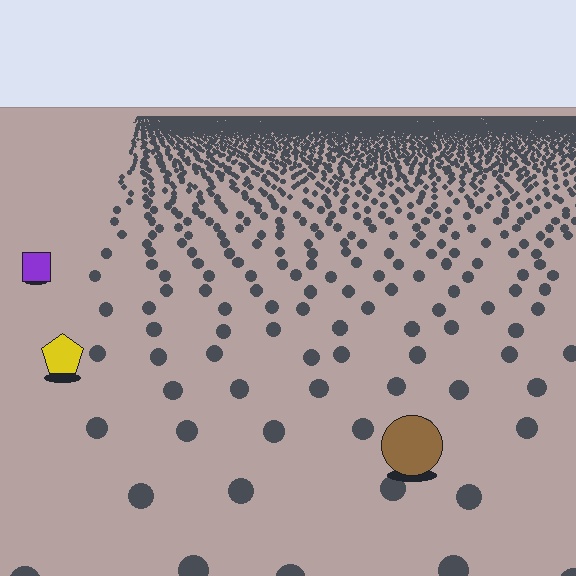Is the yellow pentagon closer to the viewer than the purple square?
Yes. The yellow pentagon is closer — you can tell from the texture gradient: the ground texture is coarser near it.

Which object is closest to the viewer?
The brown circle is closest. The texture marks near it are larger and more spread out.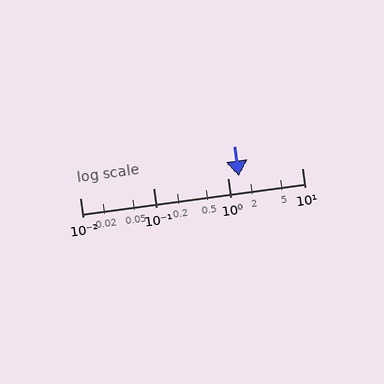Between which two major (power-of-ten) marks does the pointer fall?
The pointer is between 1 and 10.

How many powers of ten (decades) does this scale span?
The scale spans 3 decades, from 0.01 to 10.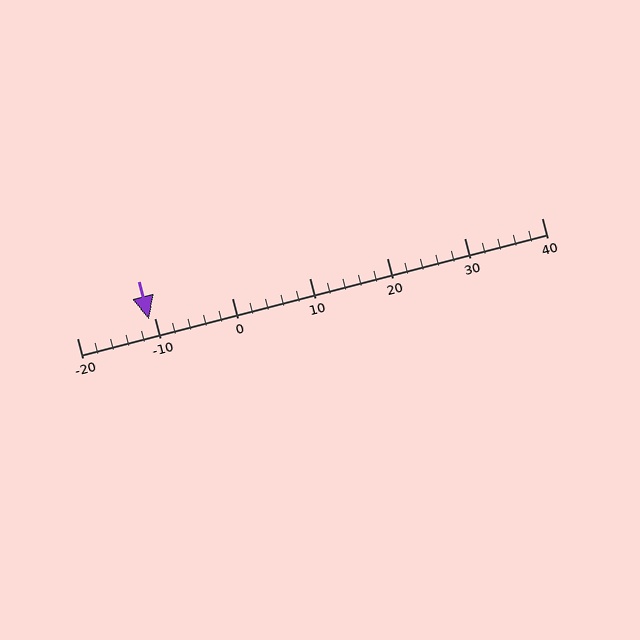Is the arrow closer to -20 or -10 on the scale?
The arrow is closer to -10.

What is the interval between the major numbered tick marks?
The major tick marks are spaced 10 units apart.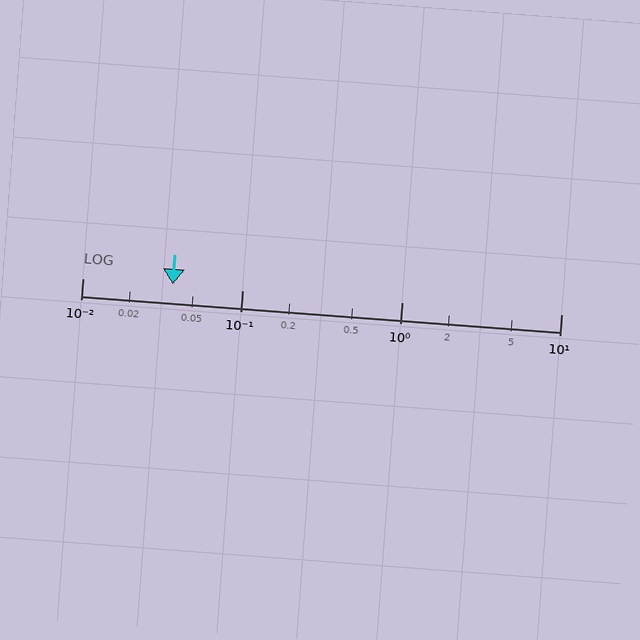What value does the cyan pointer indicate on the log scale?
The pointer indicates approximately 0.037.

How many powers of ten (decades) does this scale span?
The scale spans 3 decades, from 0.01 to 10.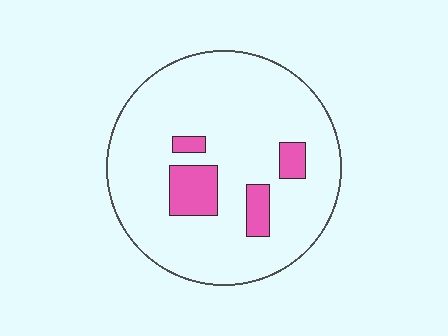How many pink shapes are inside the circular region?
4.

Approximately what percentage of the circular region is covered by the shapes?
Approximately 10%.